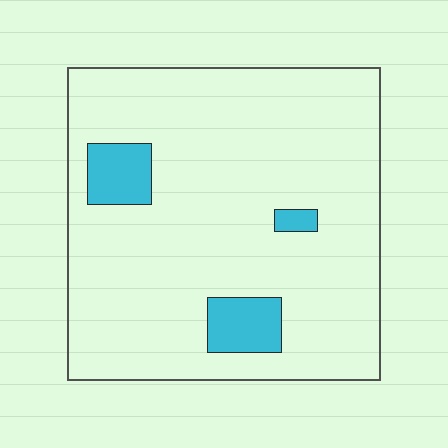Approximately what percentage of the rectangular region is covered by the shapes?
Approximately 10%.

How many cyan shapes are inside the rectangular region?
3.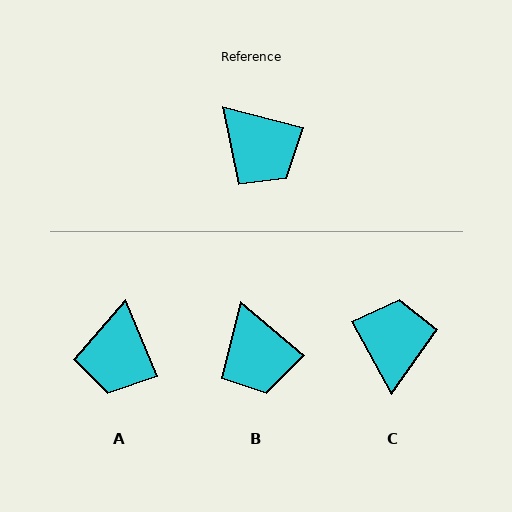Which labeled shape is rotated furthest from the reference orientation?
C, about 133 degrees away.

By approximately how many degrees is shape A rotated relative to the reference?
Approximately 53 degrees clockwise.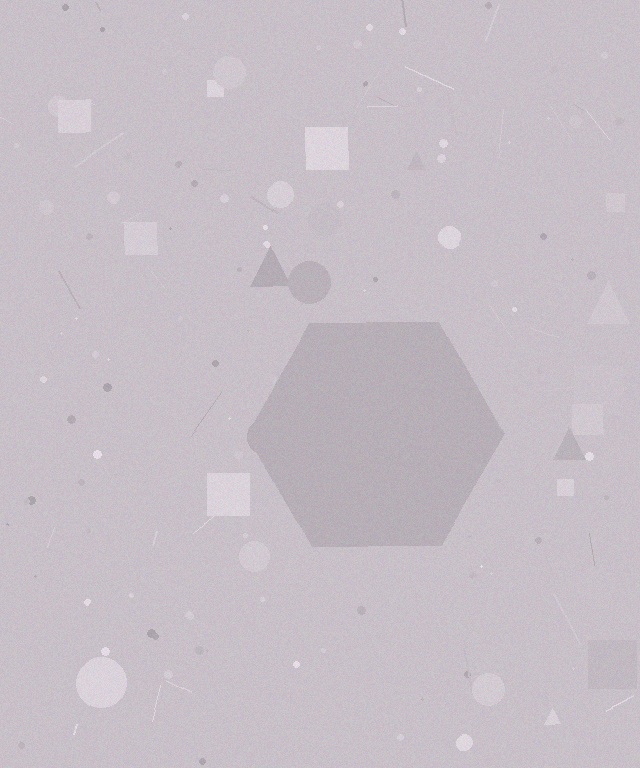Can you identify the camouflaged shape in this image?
The camouflaged shape is a hexagon.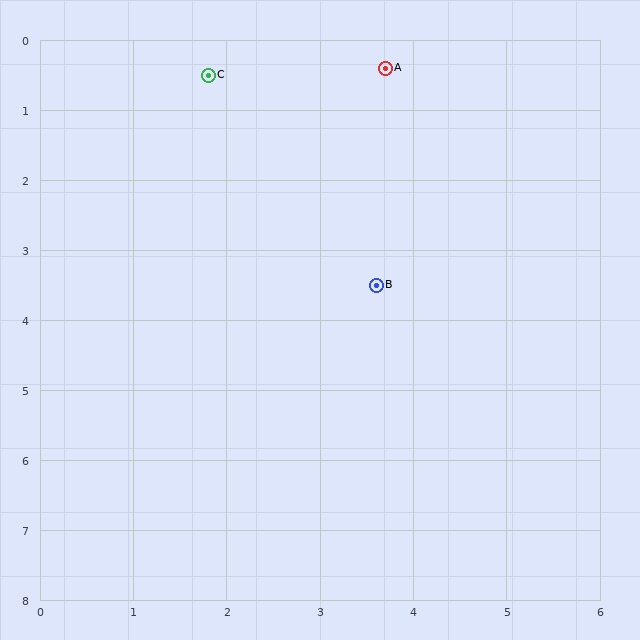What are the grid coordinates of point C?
Point C is at approximately (1.8, 0.5).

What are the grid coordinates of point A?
Point A is at approximately (3.7, 0.4).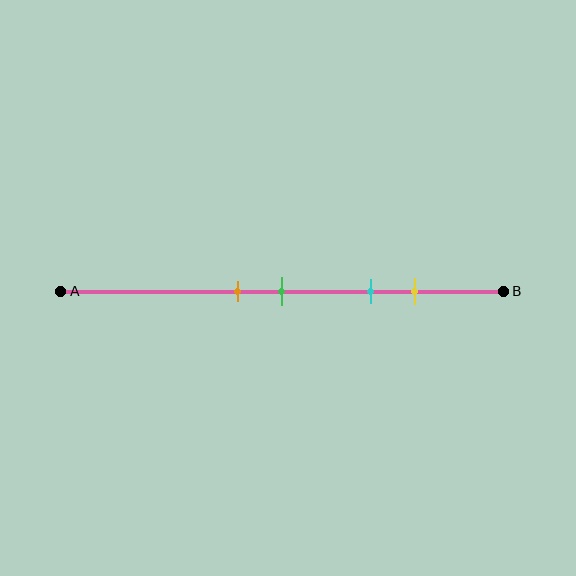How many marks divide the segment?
There are 4 marks dividing the segment.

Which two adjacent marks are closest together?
The orange and green marks are the closest adjacent pair.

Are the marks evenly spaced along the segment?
No, the marks are not evenly spaced.